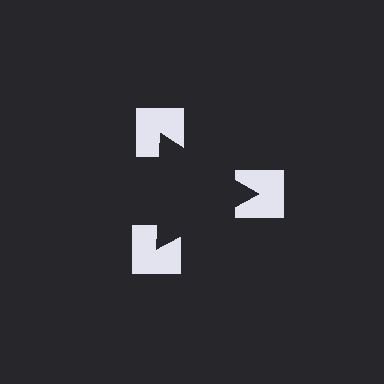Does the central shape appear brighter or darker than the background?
It typically appears slightly darker than the background, even though no actual brightness change is drawn.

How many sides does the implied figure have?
3 sides.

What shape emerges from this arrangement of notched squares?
An illusory triangle — its edges are inferred from the aligned wedge cuts in the notched squares, not physically drawn.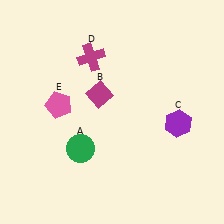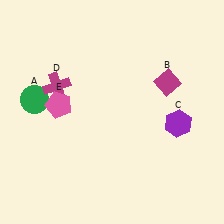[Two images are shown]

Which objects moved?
The objects that moved are: the green circle (A), the magenta diamond (B), the magenta cross (D).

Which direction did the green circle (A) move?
The green circle (A) moved up.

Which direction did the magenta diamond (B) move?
The magenta diamond (B) moved right.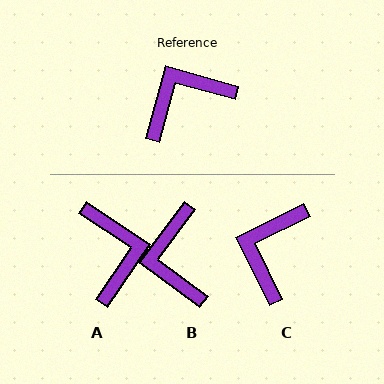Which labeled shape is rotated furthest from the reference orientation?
A, about 108 degrees away.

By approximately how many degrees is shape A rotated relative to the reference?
Approximately 108 degrees clockwise.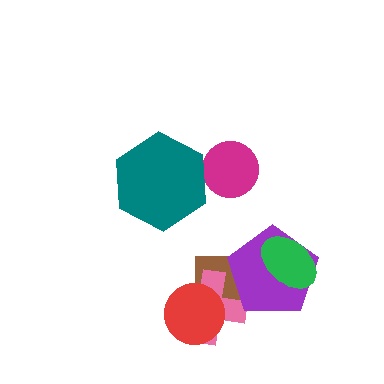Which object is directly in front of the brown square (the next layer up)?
The pink cross is directly in front of the brown square.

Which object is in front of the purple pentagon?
The green ellipse is in front of the purple pentagon.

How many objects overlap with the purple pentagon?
3 objects overlap with the purple pentagon.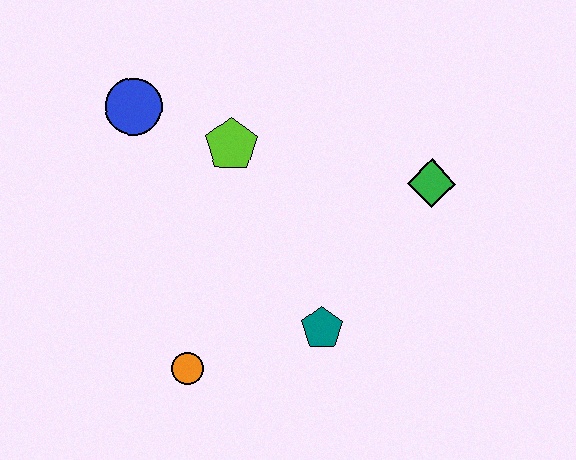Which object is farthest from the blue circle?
The green diamond is farthest from the blue circle.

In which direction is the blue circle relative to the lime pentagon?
The blue circle is to the left of the lime pentagon.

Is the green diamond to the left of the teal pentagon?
No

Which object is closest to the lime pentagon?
The blue circle is closest to the lime pentagon.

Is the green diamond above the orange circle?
Yes